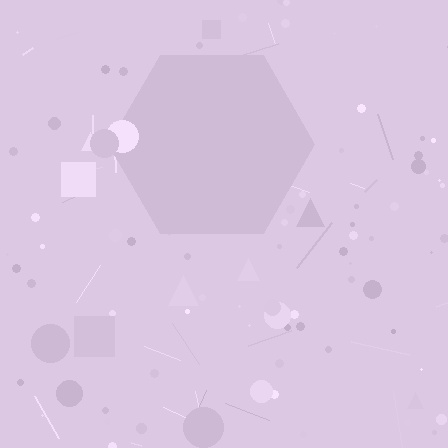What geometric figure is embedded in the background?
A hexagon is embedded in the background.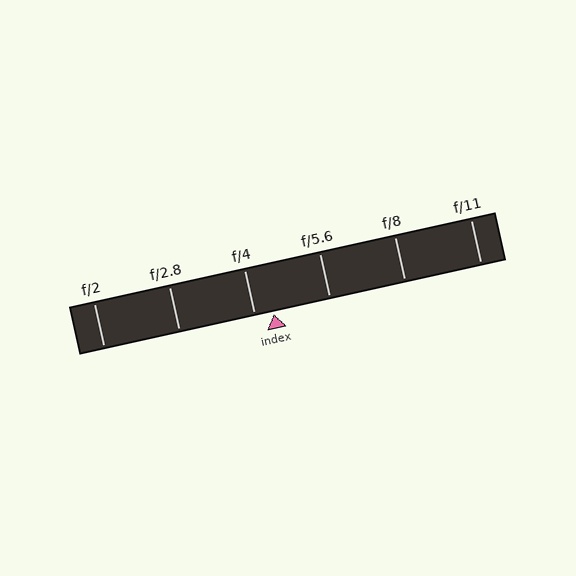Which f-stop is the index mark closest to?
The index mark is closest to f/4.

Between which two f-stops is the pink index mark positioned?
The index mark is between f/4 and f/5.6.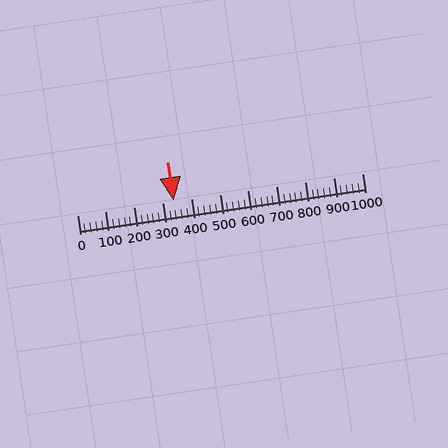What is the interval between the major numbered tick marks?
The major tick marks are spaced 100 units apart.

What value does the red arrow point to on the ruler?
The red arrow points to approximately 340.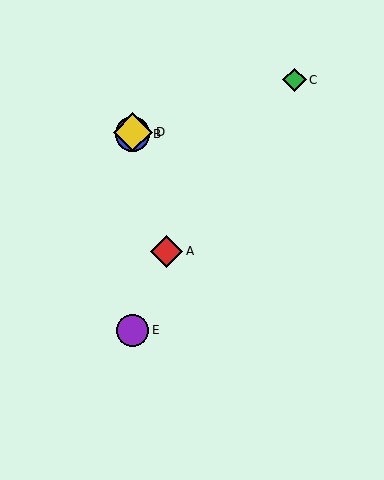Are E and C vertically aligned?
No, E is at x≈133 and C is at x≈294.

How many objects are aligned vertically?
3 objects (B, D, E) are aligned vertically.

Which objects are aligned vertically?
Objects B, D, E are aligned vertically.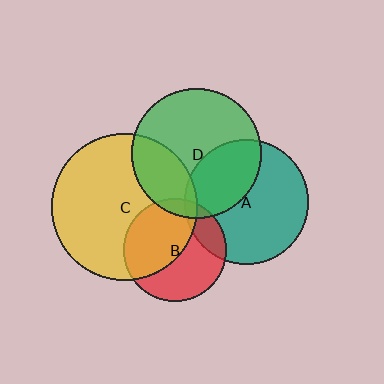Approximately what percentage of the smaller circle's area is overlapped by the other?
Approximately 10%.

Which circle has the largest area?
Circle C (yellow).